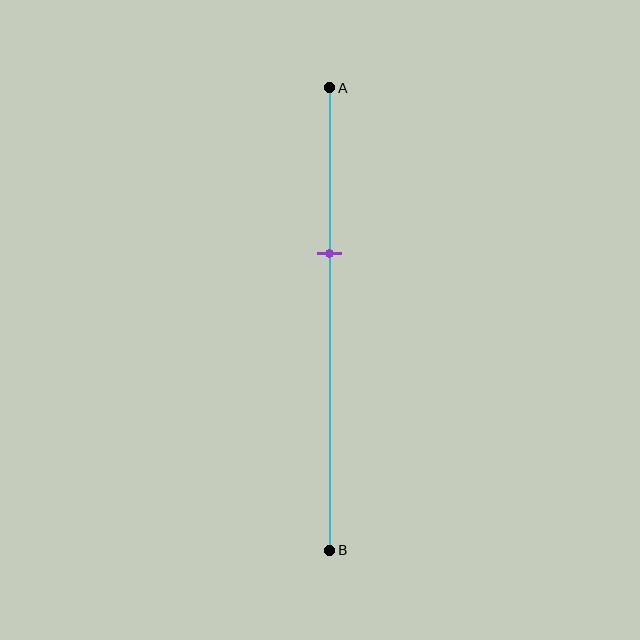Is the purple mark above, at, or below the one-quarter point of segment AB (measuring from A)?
The purple mark is below the one-quarter point of segment AB.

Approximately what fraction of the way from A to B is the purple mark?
The purple mark is approximately 35% of the way from A to B.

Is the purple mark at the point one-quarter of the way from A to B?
No, the mark is at about 35% from A, not at the 25% one-quarter point.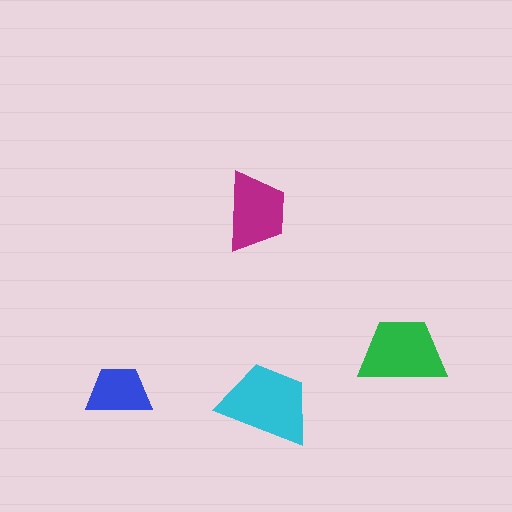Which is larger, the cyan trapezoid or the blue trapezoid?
The cyan one.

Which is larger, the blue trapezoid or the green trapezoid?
The green one.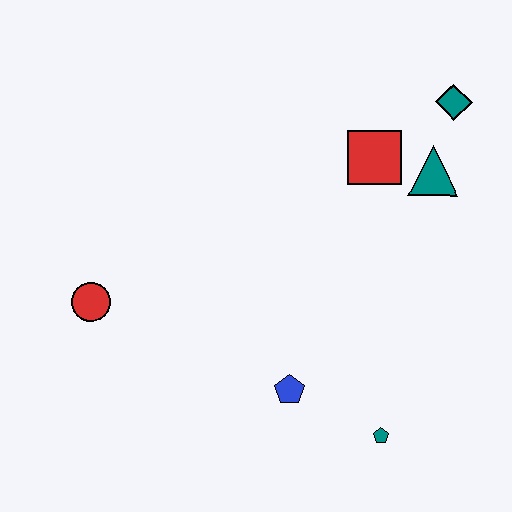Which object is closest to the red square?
The teal triangle is closest to the red square.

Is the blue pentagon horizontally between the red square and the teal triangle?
No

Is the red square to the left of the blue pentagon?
No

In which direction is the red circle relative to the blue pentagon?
The red circle is to the left of the blue pentagon.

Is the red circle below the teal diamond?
Yes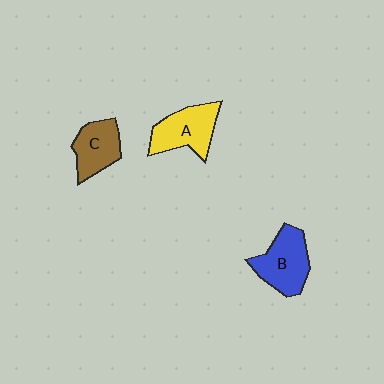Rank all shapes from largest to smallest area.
From largest to smallest: B (blue), A (yellow), C (brown).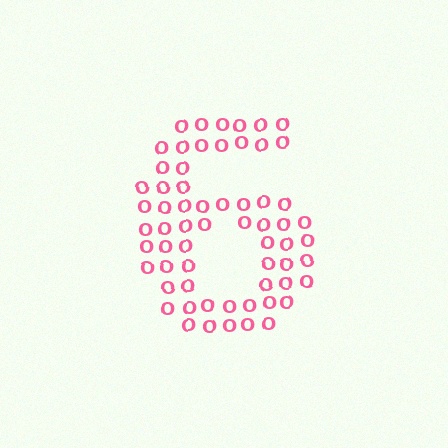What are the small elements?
The small elements are letter O's.